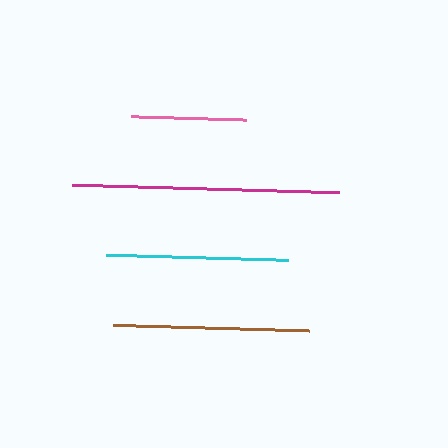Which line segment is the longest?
The magenta line is the longest at approximately 267 pixels.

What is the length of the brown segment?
The brown segment is approximately 195 pixels long.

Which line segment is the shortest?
The pink line is the shortest at approximately 115 pixels.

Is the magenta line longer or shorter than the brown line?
The magenta line is longer than the brown line.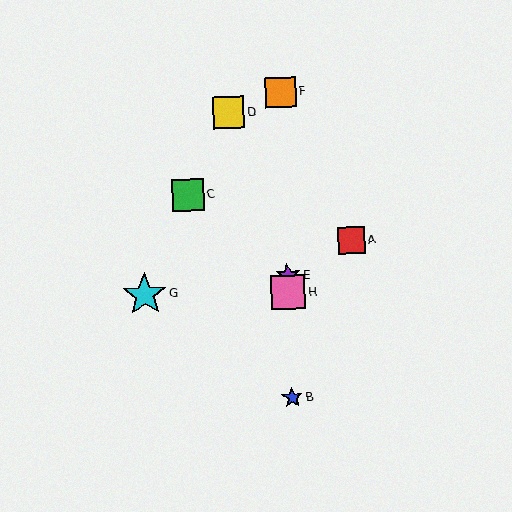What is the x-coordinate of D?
Object D is at x≈228.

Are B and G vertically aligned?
No, B is at x≈292 and G is at x≈145.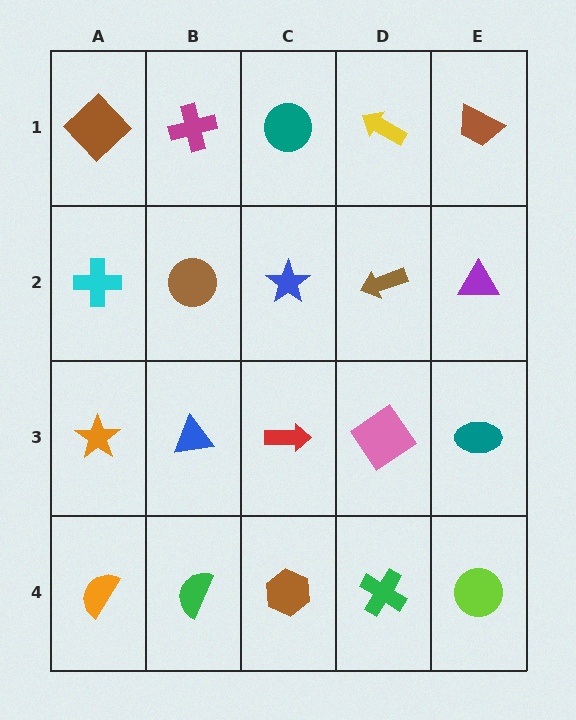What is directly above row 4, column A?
An orange star.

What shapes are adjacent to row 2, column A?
A brown diamond (row 1, column A), an orange star (row 3, column A), a brown circle (row 2, column B).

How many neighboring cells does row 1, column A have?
2.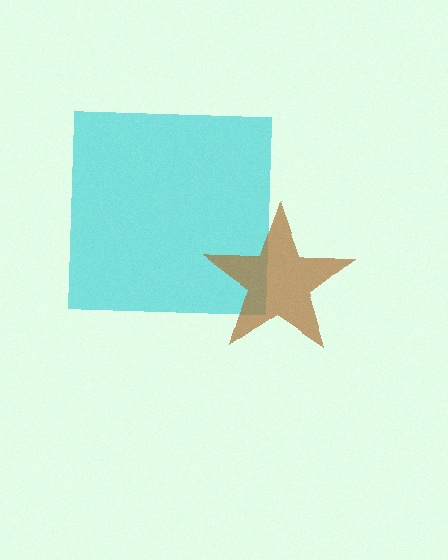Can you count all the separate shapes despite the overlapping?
Yes, there are 2 separate shapes.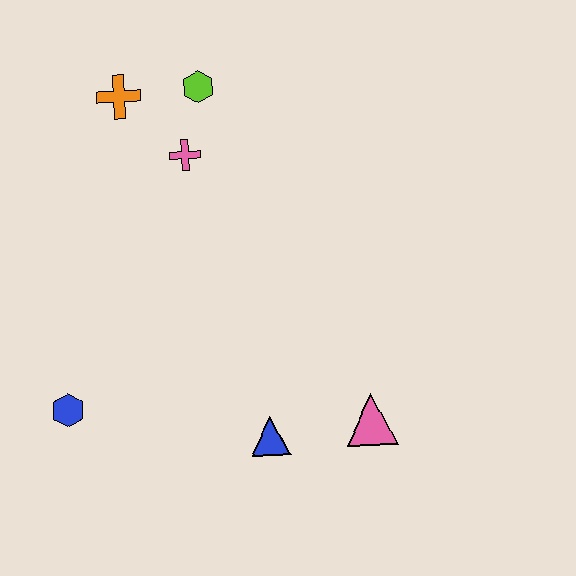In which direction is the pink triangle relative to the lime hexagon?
The pink triangle is below the lime hexagon.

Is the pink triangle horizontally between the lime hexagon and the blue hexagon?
No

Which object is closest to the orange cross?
The lime hexagon is closest to the orange cross.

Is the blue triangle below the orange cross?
Yes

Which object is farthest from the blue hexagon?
The lime hexagon is farthest from the blue hexagon.